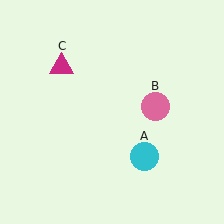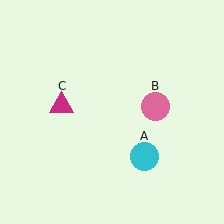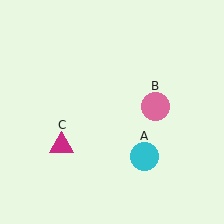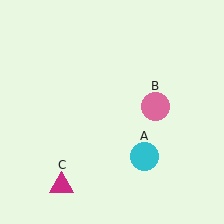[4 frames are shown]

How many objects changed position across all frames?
1 object changed position: magenta triangle (object C).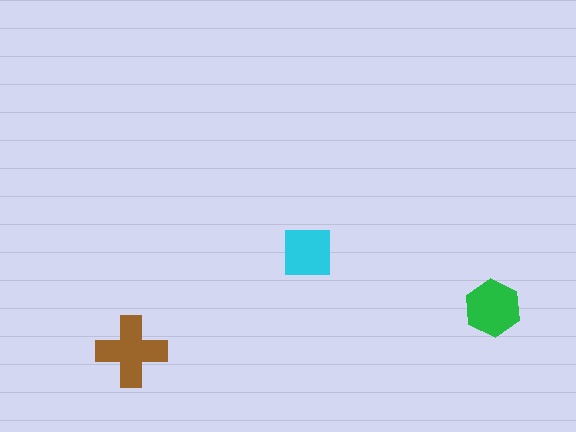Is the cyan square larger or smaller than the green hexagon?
Smaller.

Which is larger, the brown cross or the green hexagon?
The brown cross.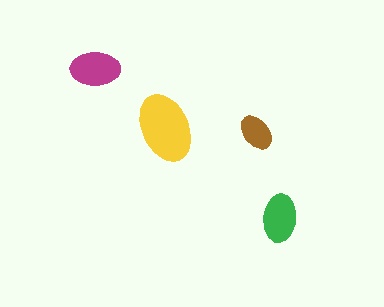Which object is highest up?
The magenta ellipse is topmost.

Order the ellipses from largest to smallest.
the yellow one, the magenta one, the green one, the brown one.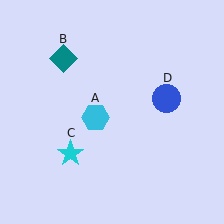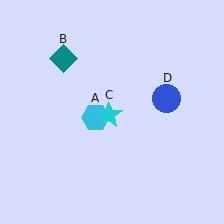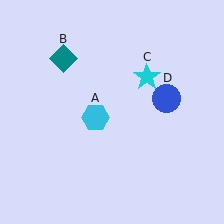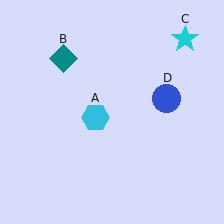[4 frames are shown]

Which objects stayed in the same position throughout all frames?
Cyan hexagon (object A) and teal diamond (object B) and blue circle (object D) remained stationary.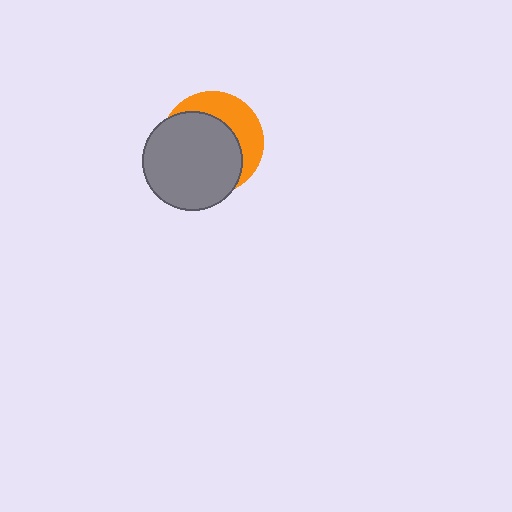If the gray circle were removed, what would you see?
You would see the complete orange circle.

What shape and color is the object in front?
The object in front is a gray circle.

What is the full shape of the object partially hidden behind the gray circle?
The partially hidden object is an orange circle.